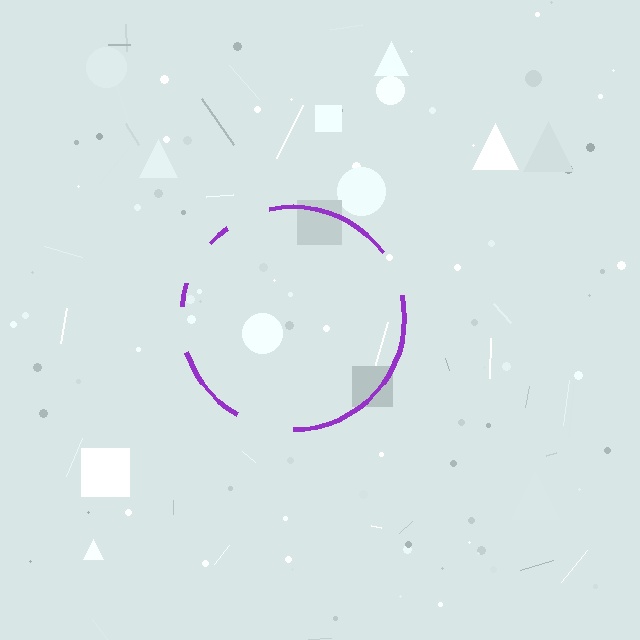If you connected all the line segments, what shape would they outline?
They would outline a circle.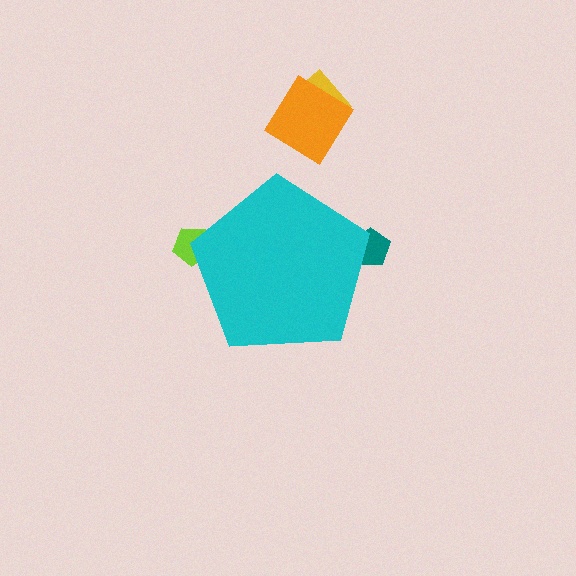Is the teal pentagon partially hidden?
Yes, the teal pentagon is partially hidden behind the cyan pentagon.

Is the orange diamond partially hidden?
No, the orange diamond is fully visible.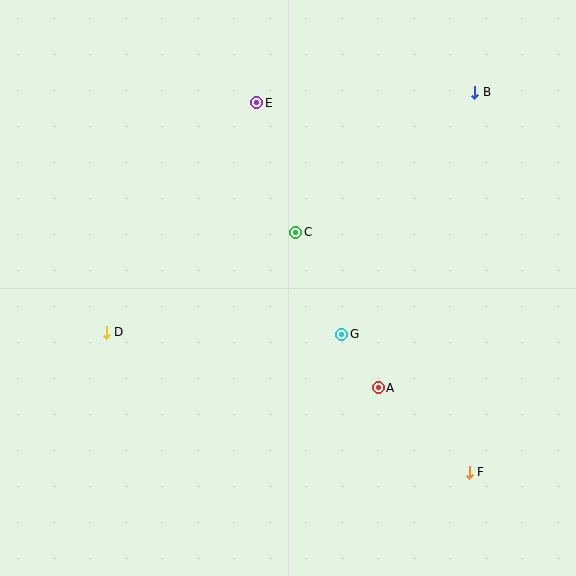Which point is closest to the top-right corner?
Point B is closest to the top-right corner.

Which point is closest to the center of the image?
Point C at (296, 232) is closest to the center.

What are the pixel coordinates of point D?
Point D is at (106, 332).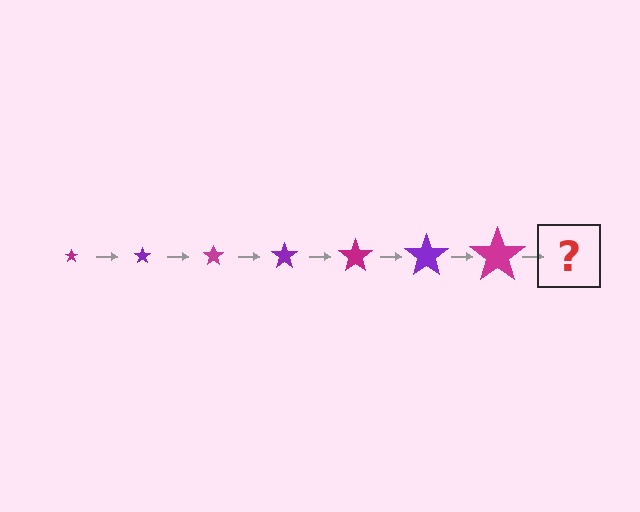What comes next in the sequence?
The next element should be a purple star, larger than the previous one.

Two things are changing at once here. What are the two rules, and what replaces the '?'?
The two rules are that the star grows larger each step and the color cycles through magenta and purple. The '?' should be a purple star, larger than the previous one.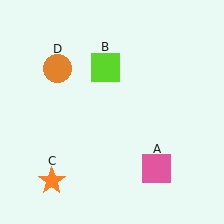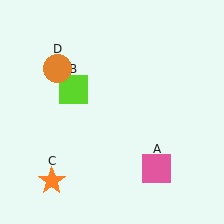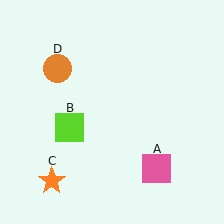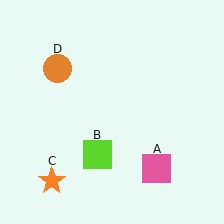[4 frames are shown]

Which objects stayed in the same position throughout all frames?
Pink square (object A) and orange star (object C) and orange circle (object D) remained stationary.